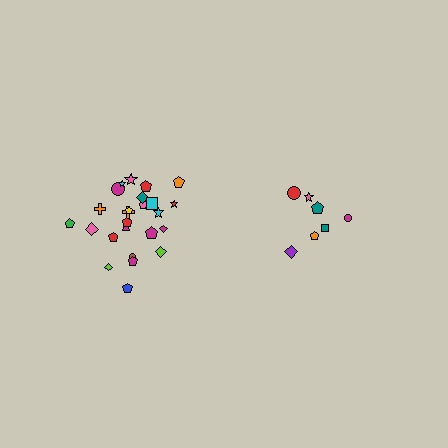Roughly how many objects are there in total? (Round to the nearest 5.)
Roughly 30 objects in total.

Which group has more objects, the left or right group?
The left group.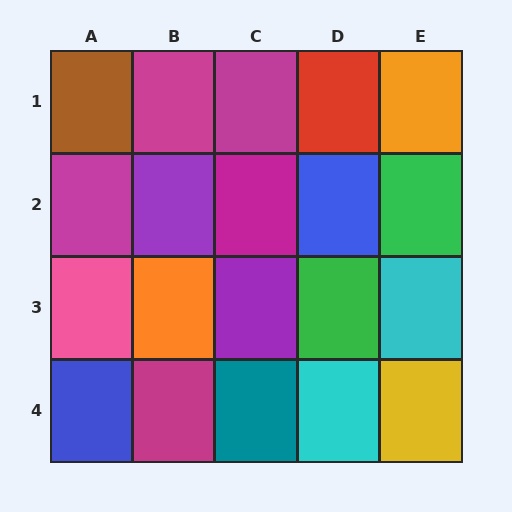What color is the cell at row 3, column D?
Green.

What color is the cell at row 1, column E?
Orange.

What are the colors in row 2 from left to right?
Magenta, purple, magenta, blue, green.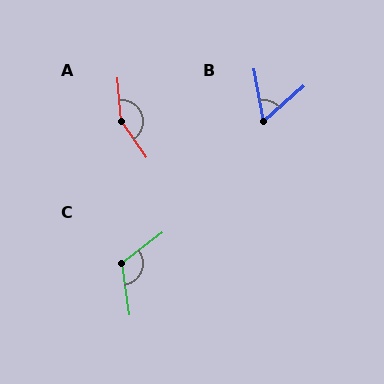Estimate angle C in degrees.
Approximately 119 degrees.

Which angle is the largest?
A, at approximately 150 degrees.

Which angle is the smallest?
B, at approximately 60 degrees.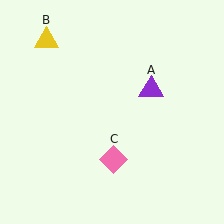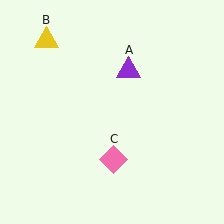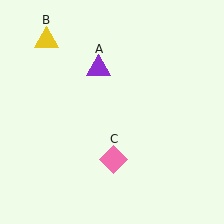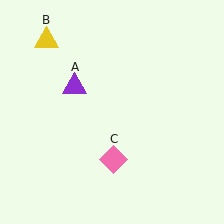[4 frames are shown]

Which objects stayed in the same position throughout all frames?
Yellow triangle (object B) and pink diamond (object C) remained stationary.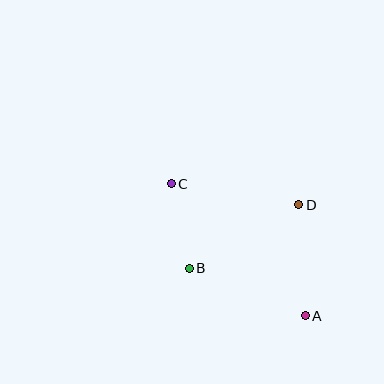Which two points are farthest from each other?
Points A and C are farthest from each other.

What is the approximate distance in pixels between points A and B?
The distance between A and B is approximately 125 pixels.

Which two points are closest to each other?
Points B and C are closest to each other.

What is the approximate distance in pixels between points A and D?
The distance between A and D is approximately 111 pixels.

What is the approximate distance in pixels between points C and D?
The distance between C and D is approximately 129 pixels.